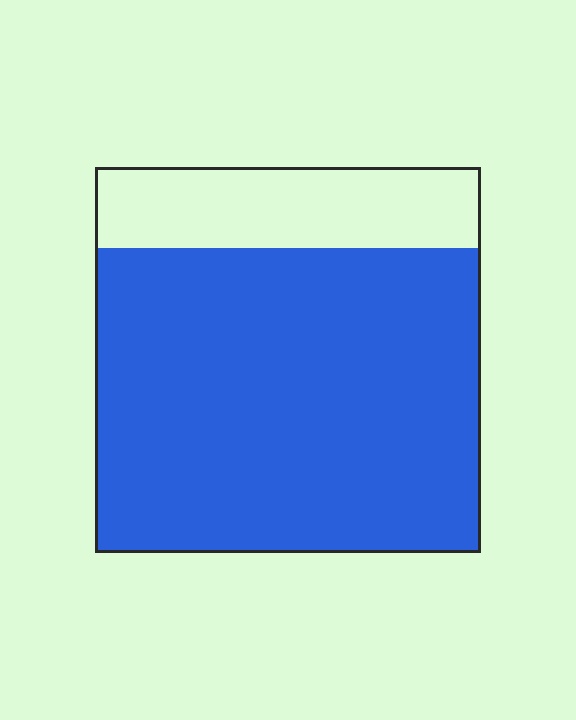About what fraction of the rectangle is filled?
About four fifths (4/5).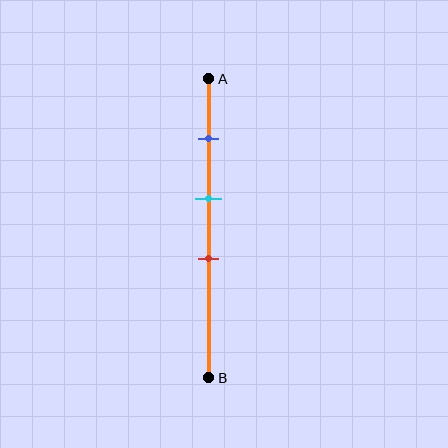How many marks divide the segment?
There are 3 marks dividing the segment.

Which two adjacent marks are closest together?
The cyan and red marks are the closest adjacent pair.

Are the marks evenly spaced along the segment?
Yes, the marks are approximately evenly spaced.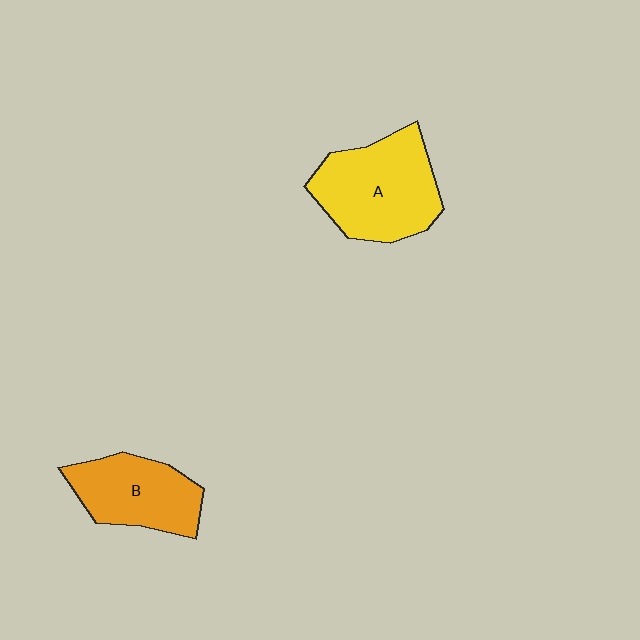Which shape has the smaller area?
Shape B (orange).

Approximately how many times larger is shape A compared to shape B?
Approximately 1.3 times.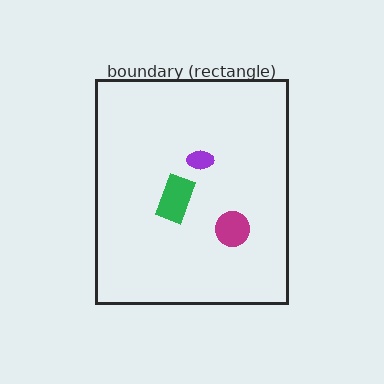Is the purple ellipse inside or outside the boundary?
Inside.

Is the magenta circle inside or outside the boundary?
Inside.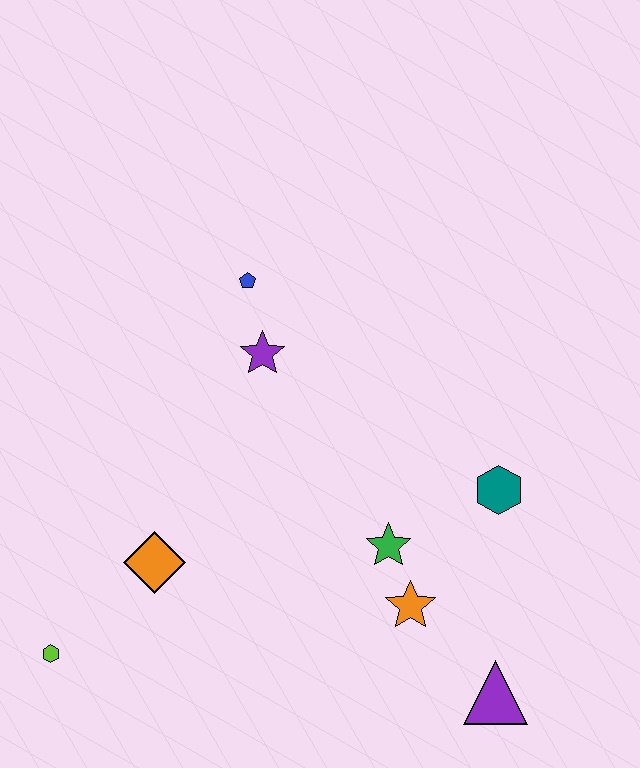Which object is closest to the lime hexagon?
The orange diamond is closest to the lime hexagon.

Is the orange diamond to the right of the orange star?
No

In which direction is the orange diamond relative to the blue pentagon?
The orange diamond is below the blue pentagon.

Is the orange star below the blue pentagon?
Yes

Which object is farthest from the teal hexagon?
The lime hexagon is farthest from the teal hexagon.